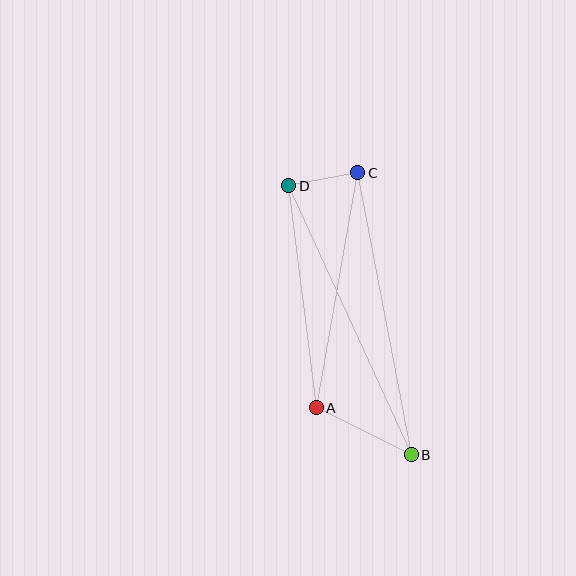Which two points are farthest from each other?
Points B and D are farthest from each other.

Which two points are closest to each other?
Points C and D are closest to each other.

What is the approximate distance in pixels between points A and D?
The distance between A and D is approximately 224 pixels.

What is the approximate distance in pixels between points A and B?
The distance between A and B is approximately 106 pixels.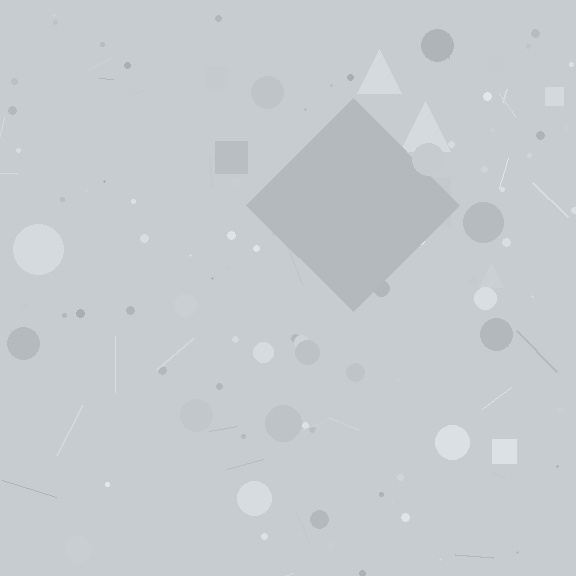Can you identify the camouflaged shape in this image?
The camouflaged shape is a diamond.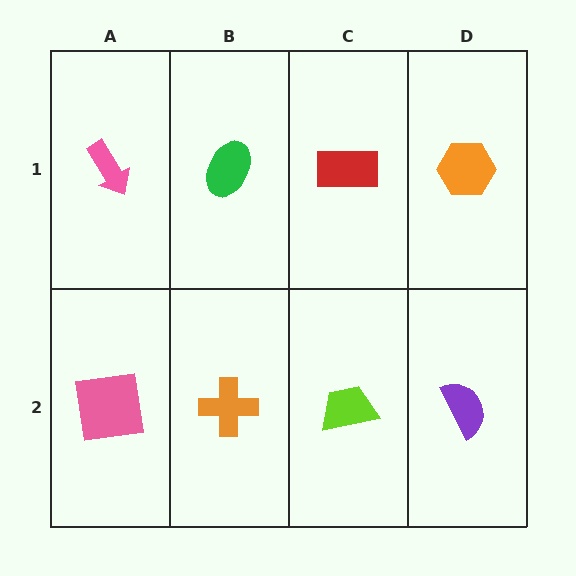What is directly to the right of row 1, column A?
A green ellipse.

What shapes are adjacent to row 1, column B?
An orange cross (row 2, column B), a pink arrow (row 1, column A), a red rectangle (row 1, column C).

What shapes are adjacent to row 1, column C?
A lime trapezoid (row 2, column C), a green ellipse (row 1, column B), an orange hexagon (row 1, column D).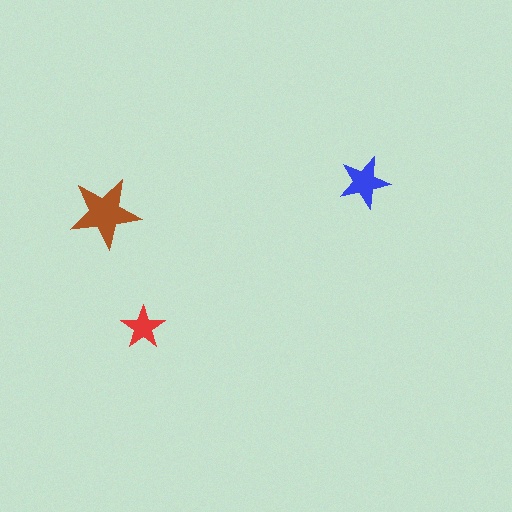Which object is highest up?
The blue star is topmost.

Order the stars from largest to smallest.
the brown one, the blue one, the red one.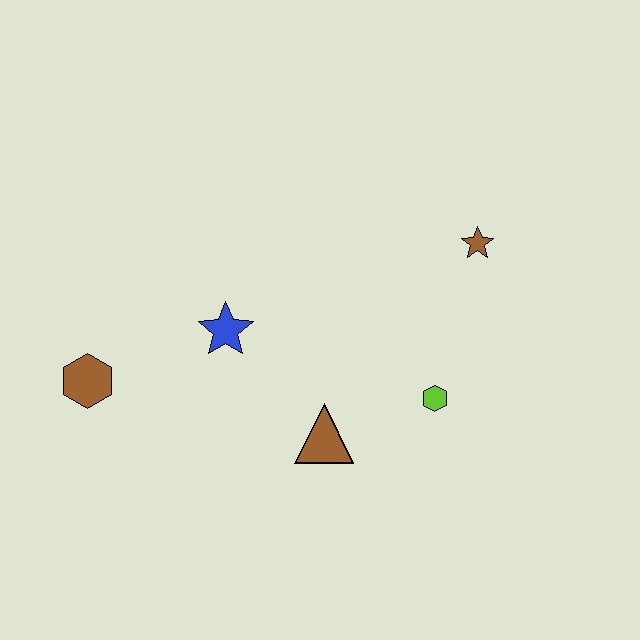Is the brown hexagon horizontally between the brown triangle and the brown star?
No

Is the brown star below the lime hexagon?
No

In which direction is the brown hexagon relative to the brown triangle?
The brown hexagon is to the left of the brown triangle.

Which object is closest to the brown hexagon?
The blue star is closest to the brown hexagon.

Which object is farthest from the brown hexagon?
The brown star is farthest from the brown hexagon.